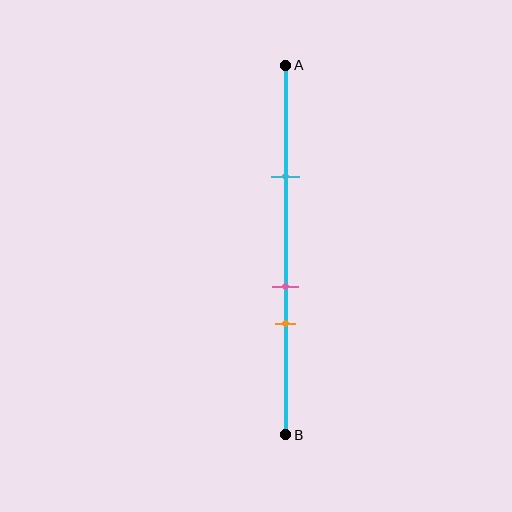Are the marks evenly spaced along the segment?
No, the marks are not evenly spaced.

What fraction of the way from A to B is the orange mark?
The orange mark is approximately 70% (0.7) of the way from A to B.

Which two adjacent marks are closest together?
The pink and orange marks are the closest adjacent pair.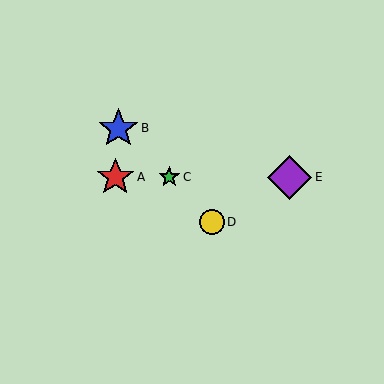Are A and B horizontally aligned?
No, A is at y≈177 and B is at y≈128.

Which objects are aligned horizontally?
Objects A, C, E are aligned horizontally.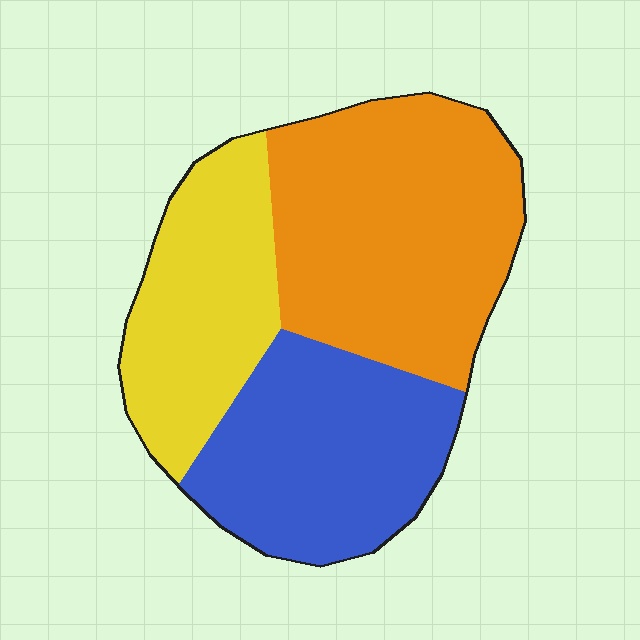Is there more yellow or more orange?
Orange.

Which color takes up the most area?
Orange, at roughly 40%.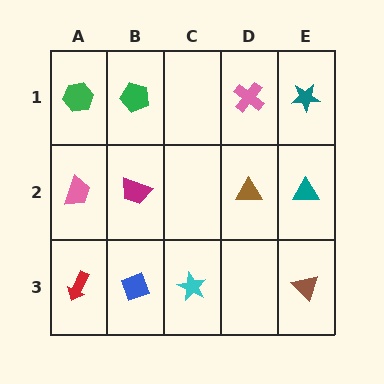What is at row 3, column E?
A brown triangle.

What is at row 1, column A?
A green hexagon.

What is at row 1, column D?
A pink cross.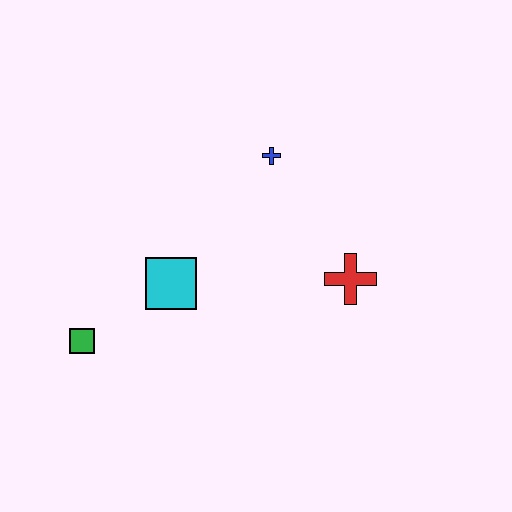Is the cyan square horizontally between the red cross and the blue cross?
No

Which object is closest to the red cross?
The blue cross is closest to the red cross.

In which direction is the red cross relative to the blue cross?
The red cross is below the blue cross.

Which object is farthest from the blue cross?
The green square is farthest from the blue cross.